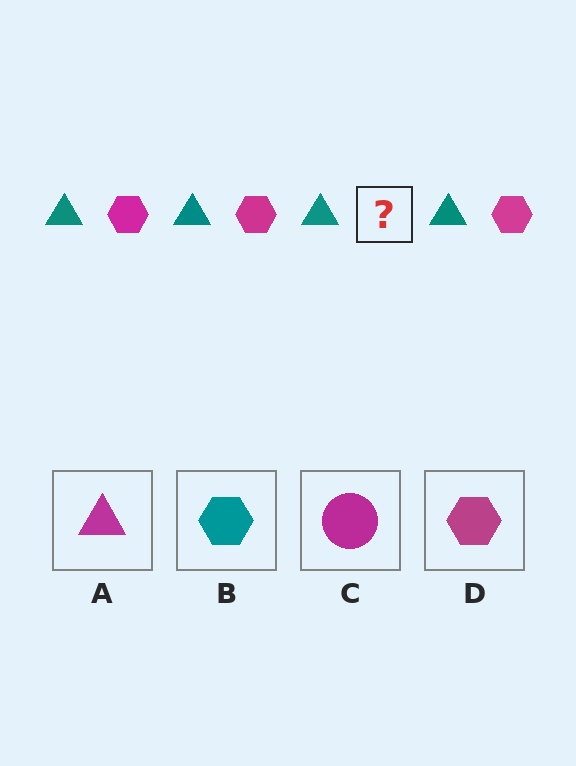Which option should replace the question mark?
Option D.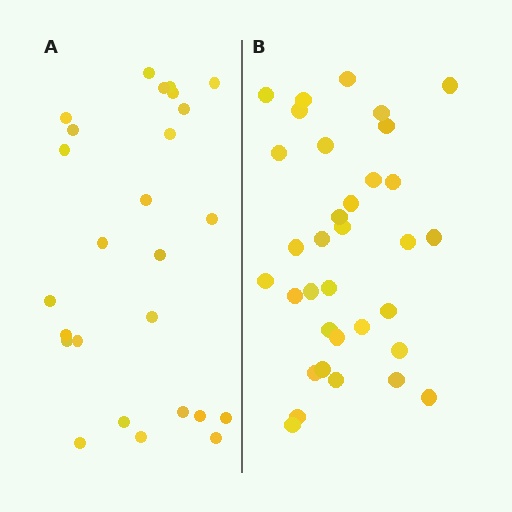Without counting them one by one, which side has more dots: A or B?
Region B (the right region) has more dots.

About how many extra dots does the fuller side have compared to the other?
Region B has roughly 8 or so more dots than region A.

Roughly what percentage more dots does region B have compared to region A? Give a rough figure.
About 30% more.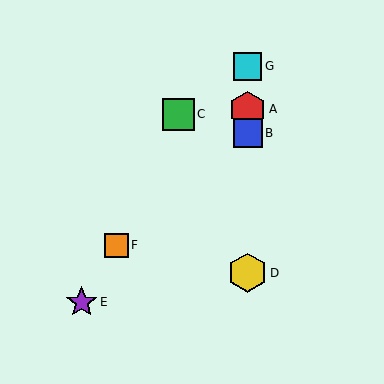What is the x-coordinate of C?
Object C is at x≈178.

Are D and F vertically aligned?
No, D is at x≈248 and F is at x≈117.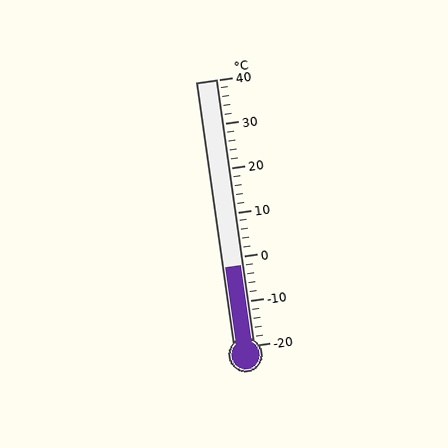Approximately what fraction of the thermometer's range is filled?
The thermometer is filled to approximately 30% of its range.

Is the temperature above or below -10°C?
The temperature is above -10°C.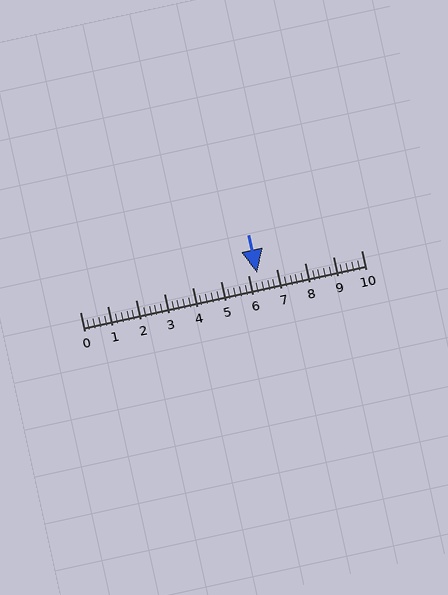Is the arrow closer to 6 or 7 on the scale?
The arrow is closer to 6.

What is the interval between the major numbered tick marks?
The major tick marks are spaced 1 units apart.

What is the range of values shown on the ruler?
The ruler shows values from 0 to 10.